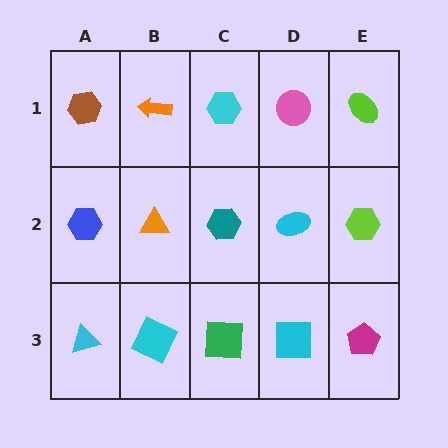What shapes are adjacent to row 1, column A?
A blue hexagon (row 2, column A), an orange arrow (row 1, column B).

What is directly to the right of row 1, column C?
A pink circle.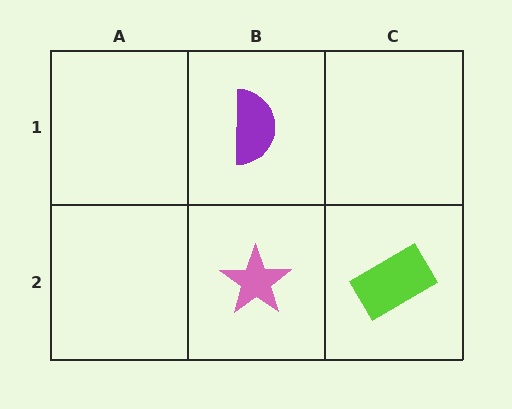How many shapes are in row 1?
1 shape.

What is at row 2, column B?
A pink star.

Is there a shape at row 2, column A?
No, that cell is empty.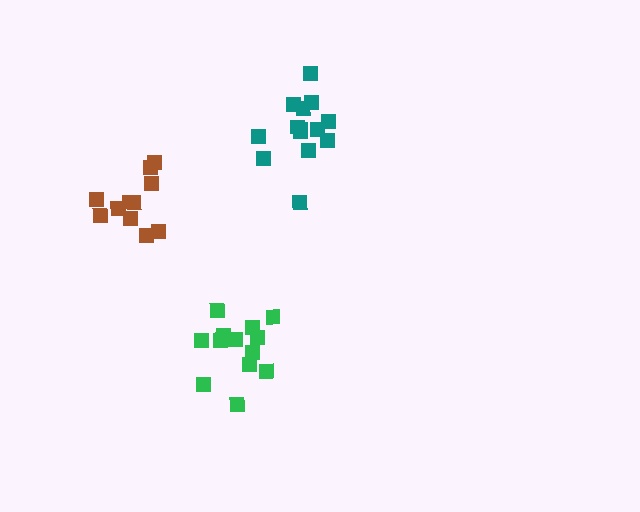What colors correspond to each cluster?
The clusters are colored: green, brown, teal.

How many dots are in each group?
Group 1: 14 dots, Group 2: 11 dots, Group 3: 14 dots (39 total).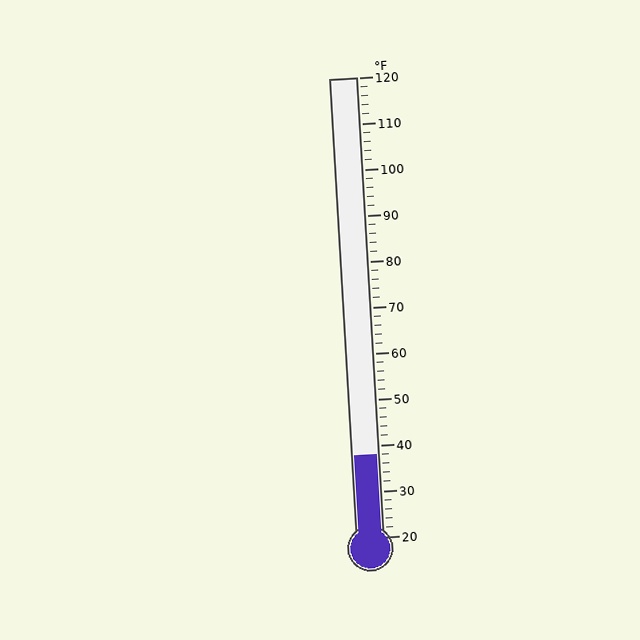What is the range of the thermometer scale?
The thermometer scale ranges from 20°F to 120°F.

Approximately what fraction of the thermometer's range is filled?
The thermometer is filled to approximately 20% of its range.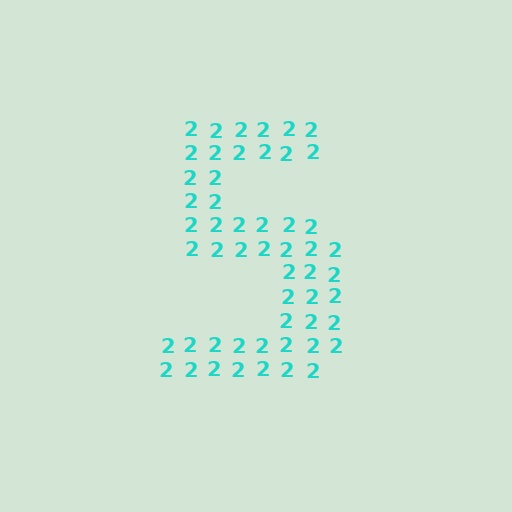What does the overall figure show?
The overall figure shows the digit 5.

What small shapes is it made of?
It is made of small digit 2's.